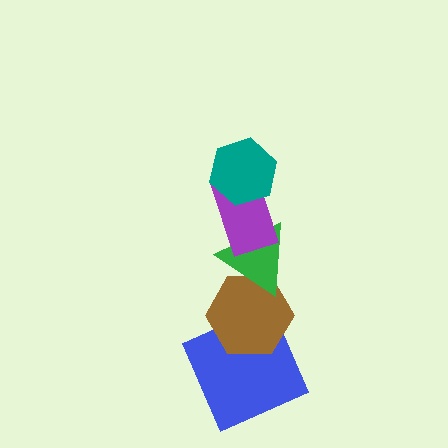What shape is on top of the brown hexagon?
The green triangle is on top of the brown hexagon.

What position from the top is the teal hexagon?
The teal hexagon is 1st from the top.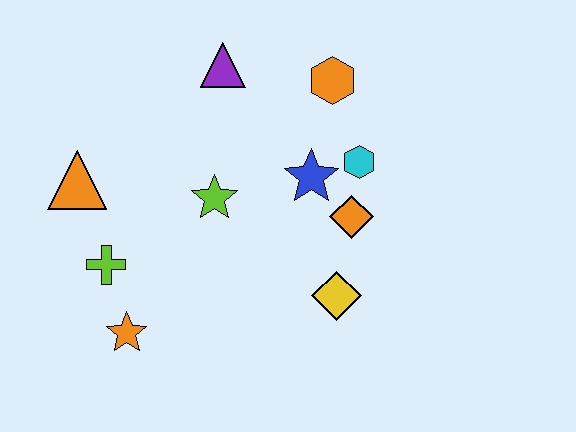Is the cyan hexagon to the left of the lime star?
No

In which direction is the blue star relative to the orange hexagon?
The blue star is below the orange hexagon.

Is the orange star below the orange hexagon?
Yes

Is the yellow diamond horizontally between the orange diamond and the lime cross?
Yes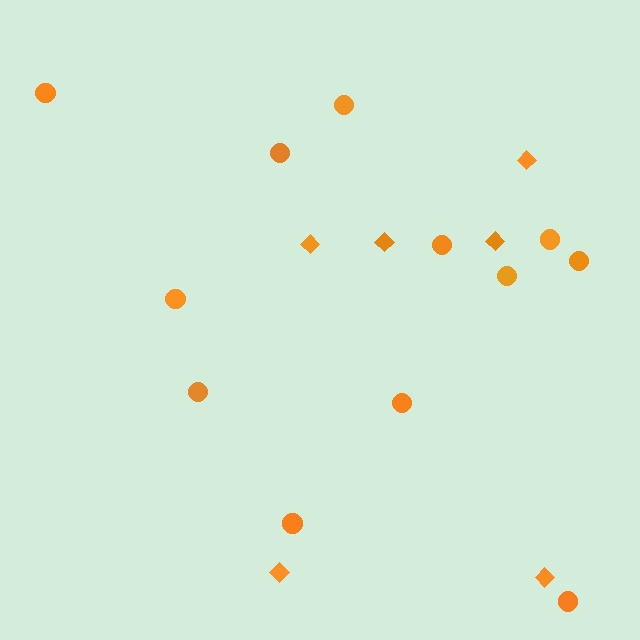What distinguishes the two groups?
There are 2 groups: one group of circles (12) and one group of diamonds (6).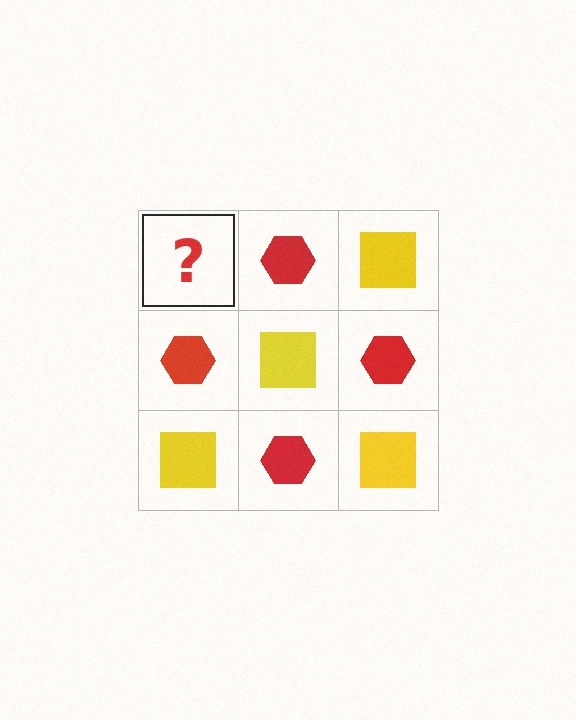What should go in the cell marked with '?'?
The missing cell should contain a yellow square.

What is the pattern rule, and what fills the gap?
The rule is that it alternates yellow square and red hexagon in a checkerboard pattern. The gap should be filled with a yellow square.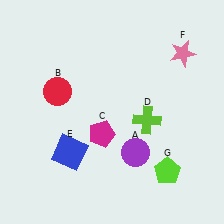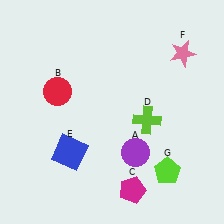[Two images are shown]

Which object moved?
The magenta pentagon (C) moved down.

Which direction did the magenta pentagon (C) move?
The magenta pentagon (C) moved down.